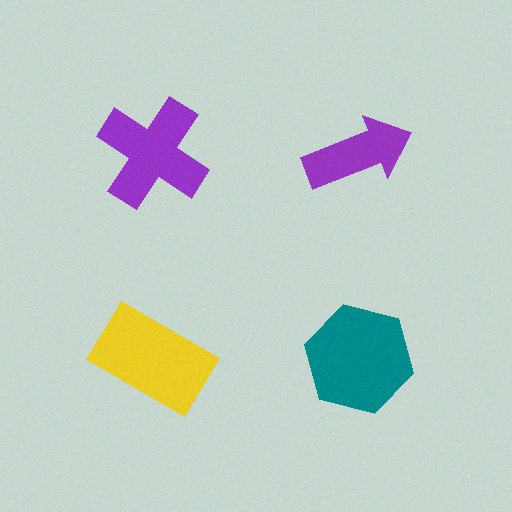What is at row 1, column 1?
A purple cross.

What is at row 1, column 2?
A purple arrow.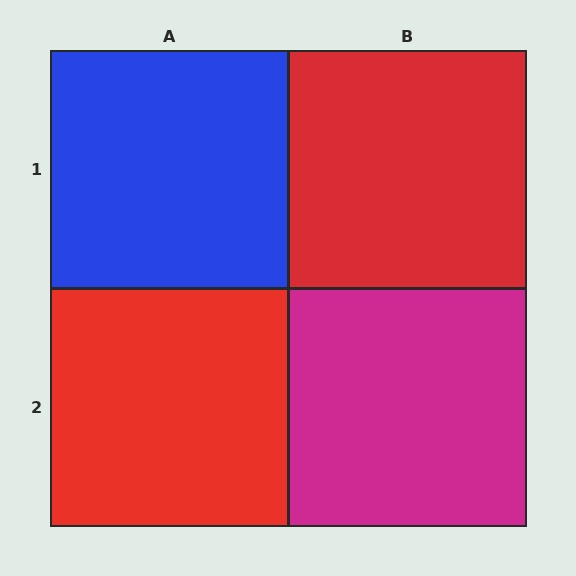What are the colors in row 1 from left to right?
Blue, red.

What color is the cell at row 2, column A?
Red.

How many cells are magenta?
1 cell is magenta.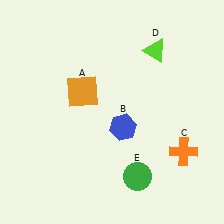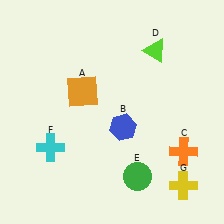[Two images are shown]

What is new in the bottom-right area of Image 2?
A yellow cross (G) was added in the bottom-right area of Image 2.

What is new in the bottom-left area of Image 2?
A cyan cross (F) was added in the bottom-left area of Image 2.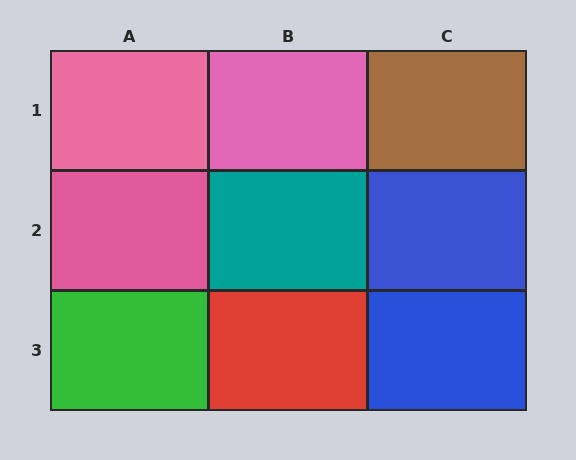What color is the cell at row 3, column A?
Green.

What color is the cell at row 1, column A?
Pink.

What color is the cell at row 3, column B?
Red.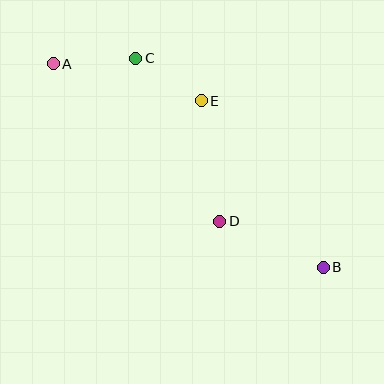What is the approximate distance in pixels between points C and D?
The distance between C and D is approximately 183 pixels.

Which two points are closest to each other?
Points C and E are closest to each other.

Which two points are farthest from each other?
Points A and B are farthest from each other.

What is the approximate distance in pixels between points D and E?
The distance between D and E is approximately 122 pixels.